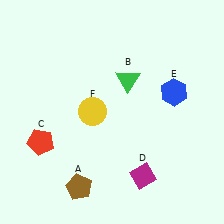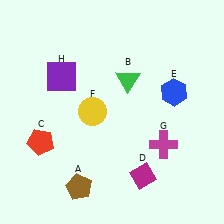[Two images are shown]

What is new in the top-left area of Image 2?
A purple square (H) was added in the top-left area of Image 2.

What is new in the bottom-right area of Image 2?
A magenta cross (G) was added in the bottom-right area of Image 2.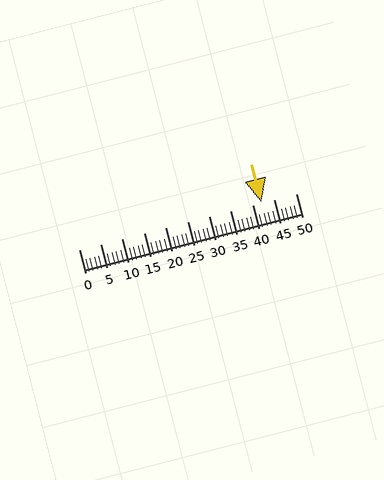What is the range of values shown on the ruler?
The ruler shows values from 0 to 50.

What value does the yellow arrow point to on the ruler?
The yellow arrow points to approximately 42.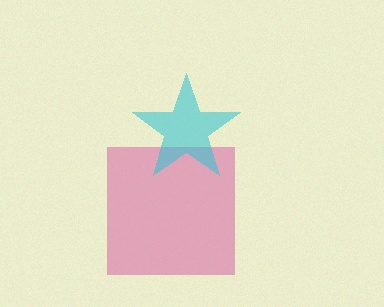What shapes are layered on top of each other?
The layered shapes are: a pink square, a cyan star.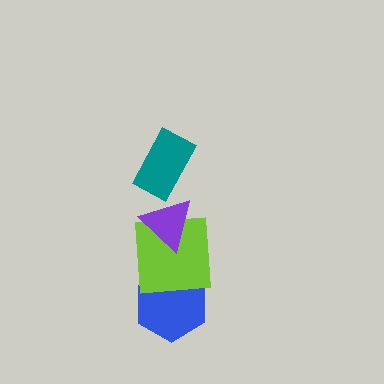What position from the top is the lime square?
The lime square is 3rd from the top.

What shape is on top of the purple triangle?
The teal rectangle is on top of the purple triangle.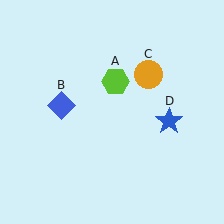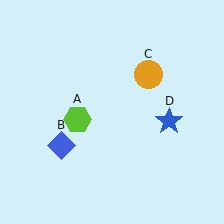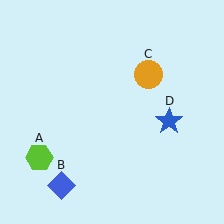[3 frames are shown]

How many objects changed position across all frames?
2 objects changed position: lime hexagon (object A), blue diamond (object B).